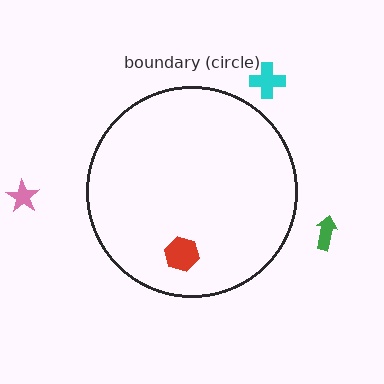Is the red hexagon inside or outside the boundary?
Inside.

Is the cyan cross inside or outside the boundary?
Outside.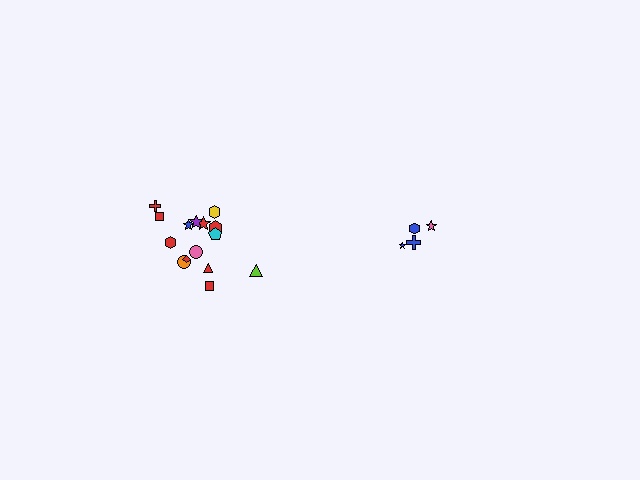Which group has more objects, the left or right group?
The left group.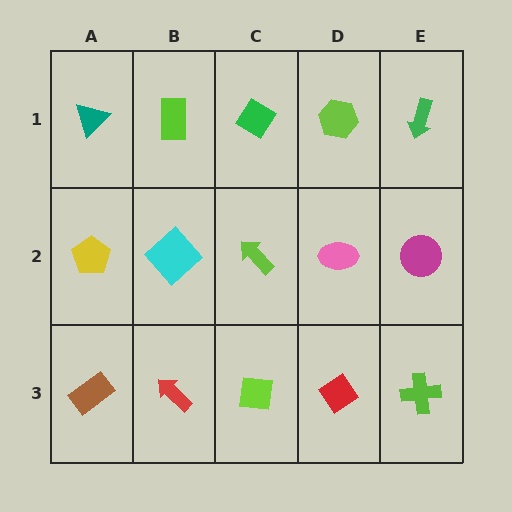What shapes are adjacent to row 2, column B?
A lime rectangle (row 1, column B), a red arrow (row 3, column B), a yellow pentagon (row 2, column A), a lime arrow (row 2, column C).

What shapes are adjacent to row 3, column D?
A pink ellipse (row 2, column D), a lime square (row 3, column C), a lime cross (row 3, column E).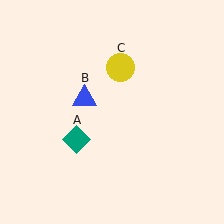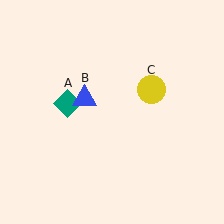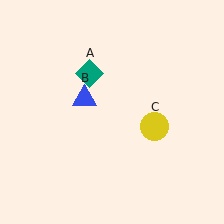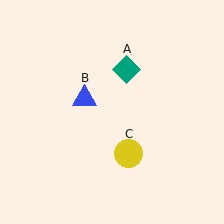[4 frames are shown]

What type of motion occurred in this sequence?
The teal diamond (object A), yellow circle (object C) rotated clockwise around the center of the scene.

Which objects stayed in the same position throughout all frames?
Blue triangle (object B) remained stationary.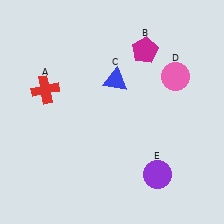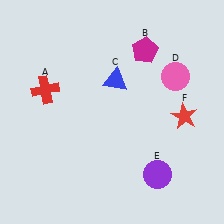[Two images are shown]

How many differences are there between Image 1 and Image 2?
There is 1 difference between the two images.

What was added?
A red star (F) was added in Image 2.